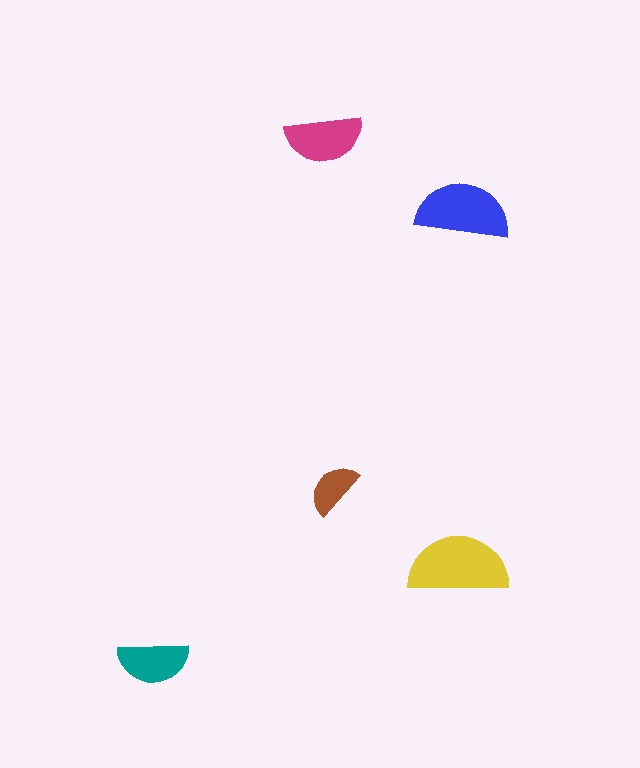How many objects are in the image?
There are 5 objects in the image.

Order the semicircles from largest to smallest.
the yellow one, the blue one, the magenta one, the teal one, the brown one.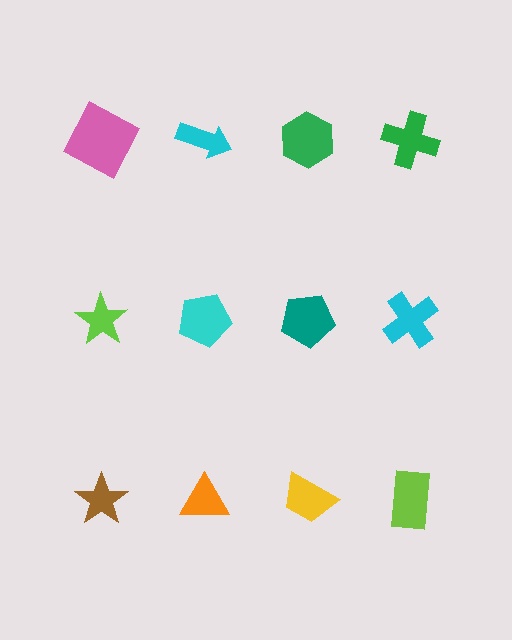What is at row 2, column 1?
A lime star.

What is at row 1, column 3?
A green hexagon.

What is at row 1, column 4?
A green cross.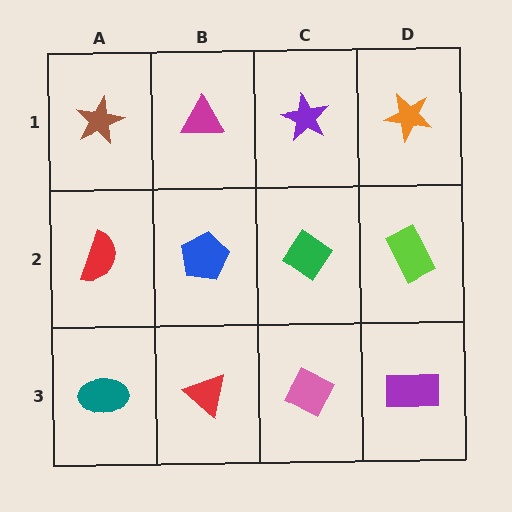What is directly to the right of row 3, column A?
A red triangle.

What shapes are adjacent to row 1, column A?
A red semicircle (row 2, column A), a magenta triangle (row 1, column B).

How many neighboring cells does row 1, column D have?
2.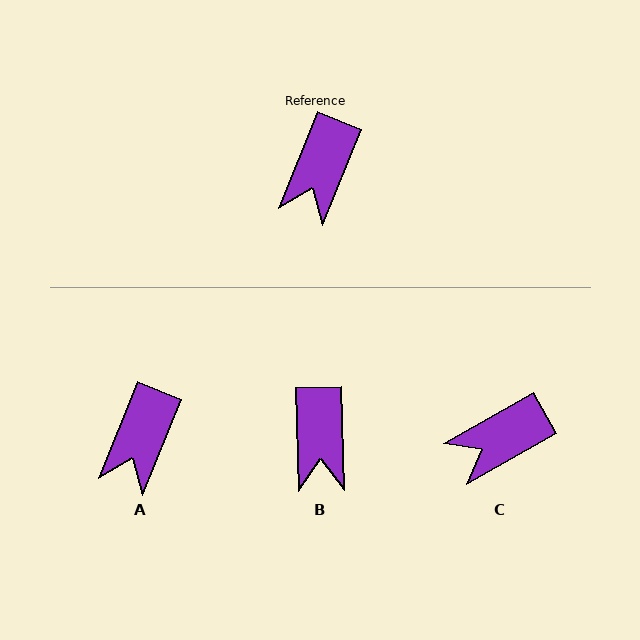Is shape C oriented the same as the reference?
No, it is off by about 38 degrees.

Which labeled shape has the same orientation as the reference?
A.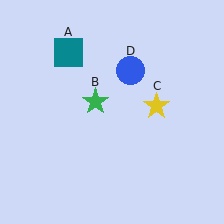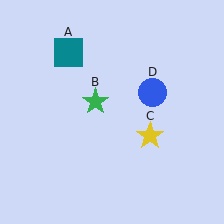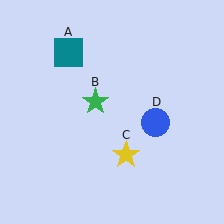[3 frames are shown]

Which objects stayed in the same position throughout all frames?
Teal square (object A) and green star (object B) remained stationary.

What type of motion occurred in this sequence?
The yellow star (object C), blue circle (object D) rotated clockwise around the center of the scene.